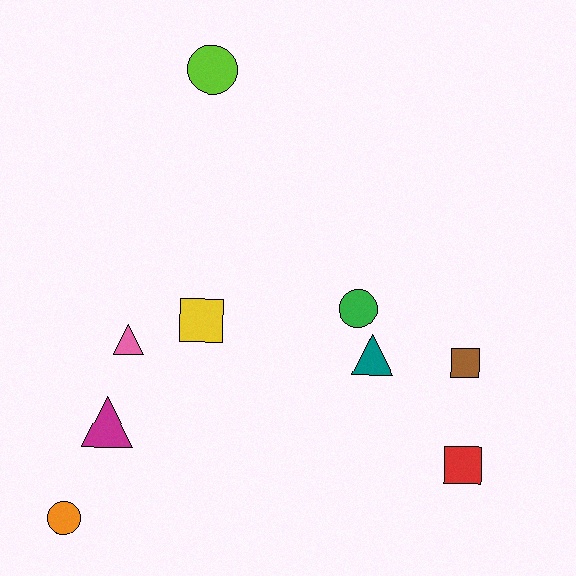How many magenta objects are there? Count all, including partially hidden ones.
There is 1 magenta object.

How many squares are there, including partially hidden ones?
There are 3 squares.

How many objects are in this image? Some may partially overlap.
There are 9 objects.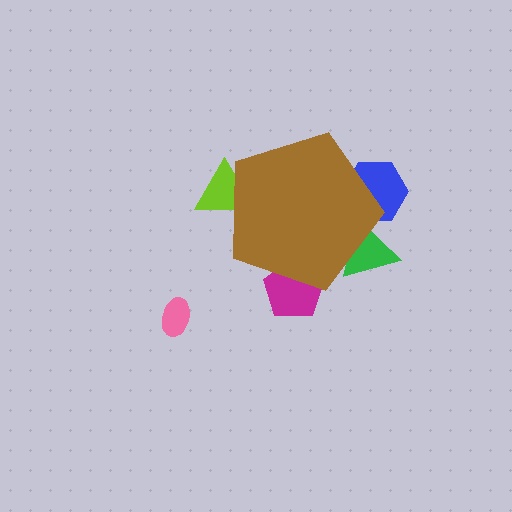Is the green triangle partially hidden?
Yes, the green triangle is partially hidden behind the brown pentagon.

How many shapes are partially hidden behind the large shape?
4 shapes are partially hidden.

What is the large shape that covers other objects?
A brown pentagon.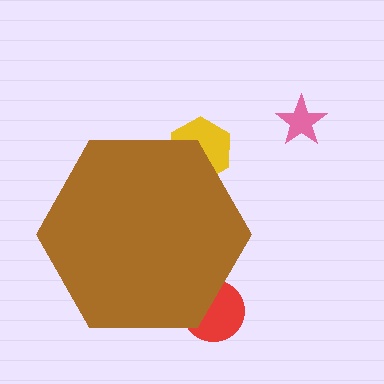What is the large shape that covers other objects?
A brown hexagon.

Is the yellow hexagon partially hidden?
Yes, the yellow hexagon is partially hidden behind the brown hexagon.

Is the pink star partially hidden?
No, the pink star is fully visible.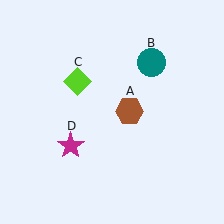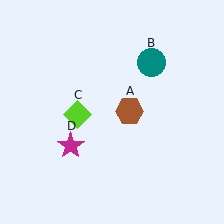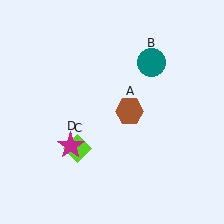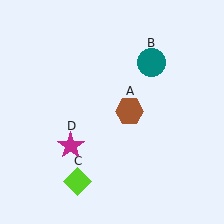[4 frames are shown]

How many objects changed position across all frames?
1 object changed position: lime diamond (object C).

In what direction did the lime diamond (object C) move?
The lime diamond (object C) moved down.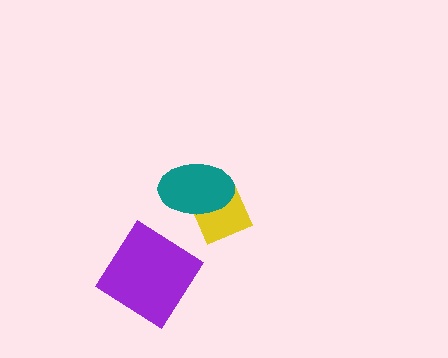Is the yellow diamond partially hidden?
Yes, it is partially covered by another shape.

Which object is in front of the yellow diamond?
The teal ellipse is in front of the yellow diamond.